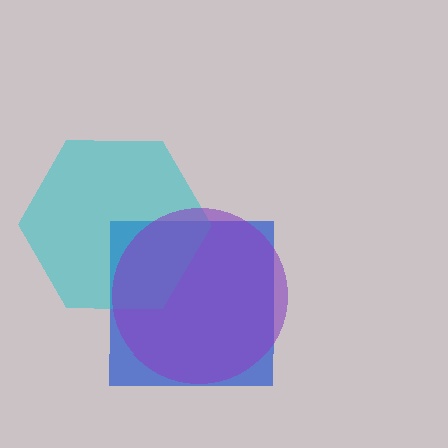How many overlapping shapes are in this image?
There are 3 overlapping shapes in the image.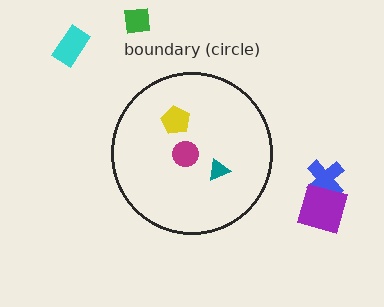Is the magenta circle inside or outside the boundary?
Inside.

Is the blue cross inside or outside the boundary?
Outside.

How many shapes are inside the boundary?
3 inside, 4 outside.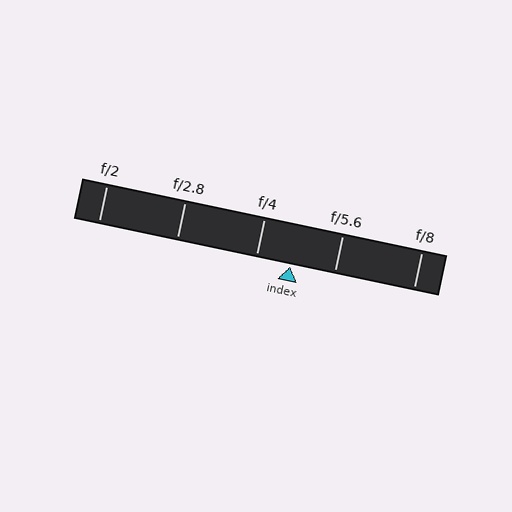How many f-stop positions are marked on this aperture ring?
There are 5 f-stop positions marked.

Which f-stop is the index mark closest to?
The index mark is closest to f/4.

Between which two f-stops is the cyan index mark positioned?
The index mark is between f/4 and f/5.6.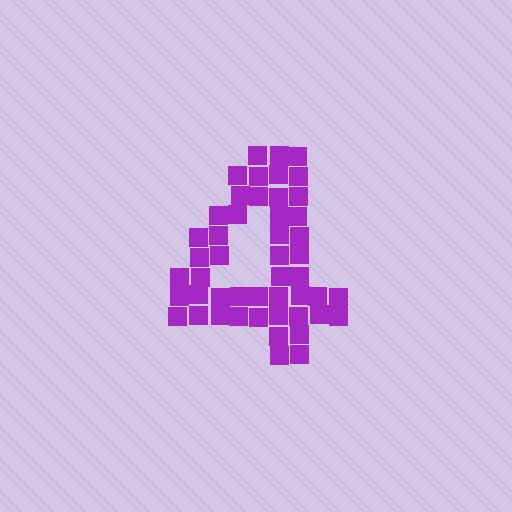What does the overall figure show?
The overall figure shows the digit 4.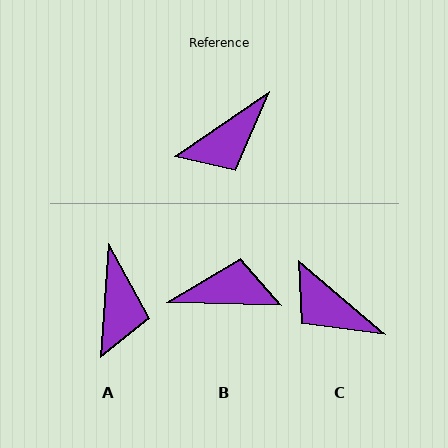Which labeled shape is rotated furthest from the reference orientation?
B, about 144 degrees away.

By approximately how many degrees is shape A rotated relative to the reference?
Approximately 51 degrees counter-clockwise.